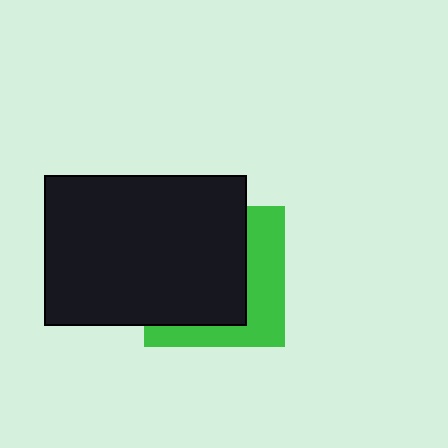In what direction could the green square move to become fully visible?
The green square could move right. That would shift it out from behind the black rectangle entirely.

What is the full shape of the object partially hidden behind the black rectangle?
The partially hidden object is a green square.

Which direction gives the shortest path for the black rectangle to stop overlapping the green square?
Moving left gives the shortest separation.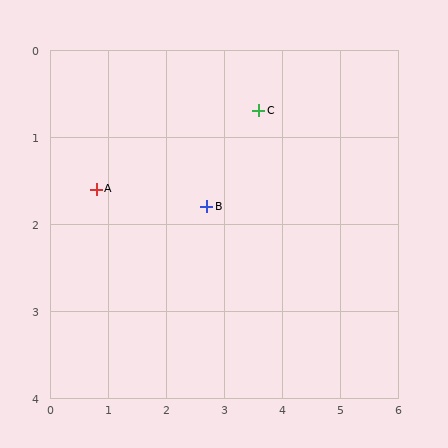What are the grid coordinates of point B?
Point B is at approximately (2.7, 1.8).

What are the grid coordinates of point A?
Point A is at approximately (0.8, 1.6).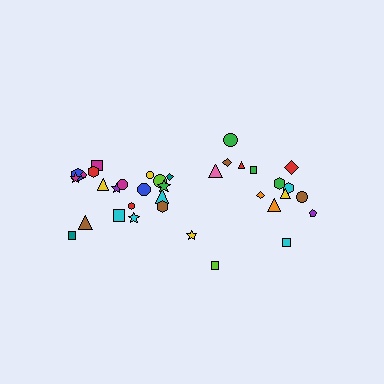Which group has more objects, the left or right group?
The left group.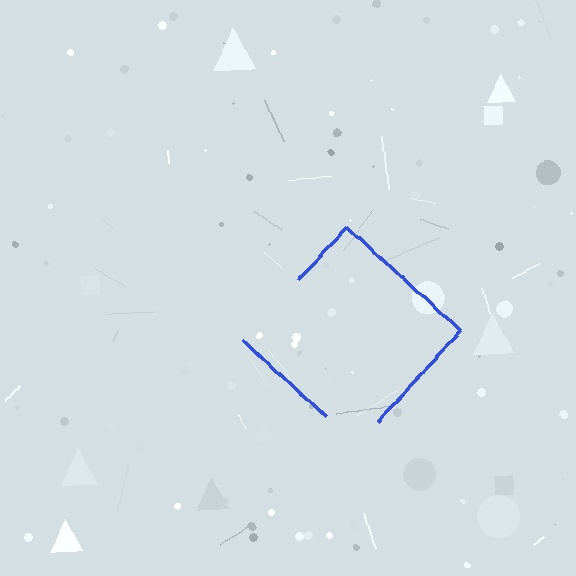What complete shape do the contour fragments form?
The contour fragments form a diamond.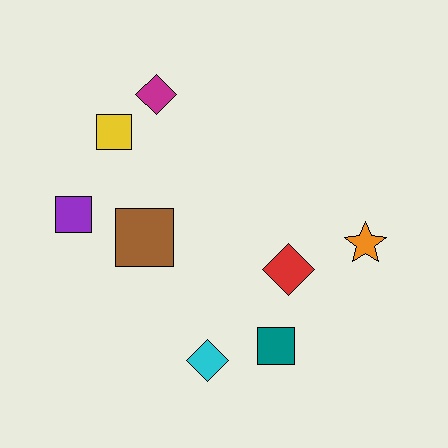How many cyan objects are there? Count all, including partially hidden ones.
There is 1 cyan object.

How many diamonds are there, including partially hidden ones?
There are 3 diamonds.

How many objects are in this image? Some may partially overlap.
There are 8 objects.